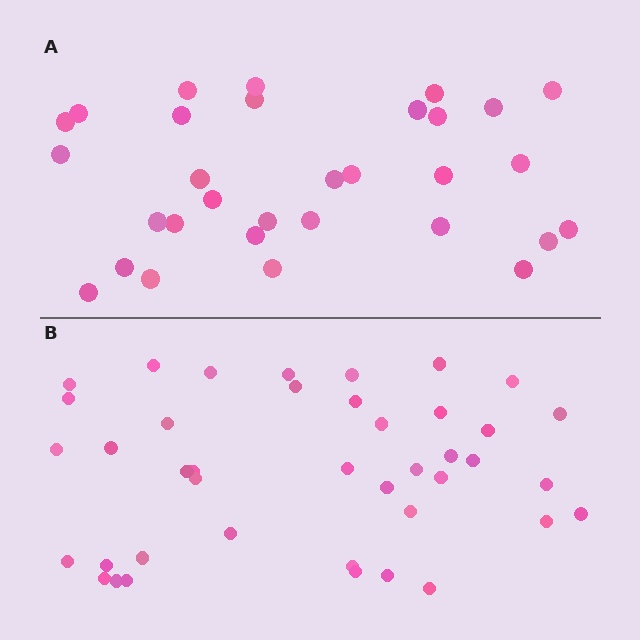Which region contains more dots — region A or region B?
Region B (the bottom region) has more dots.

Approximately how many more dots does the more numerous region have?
Region B has roughly 10 or so more dots than region A.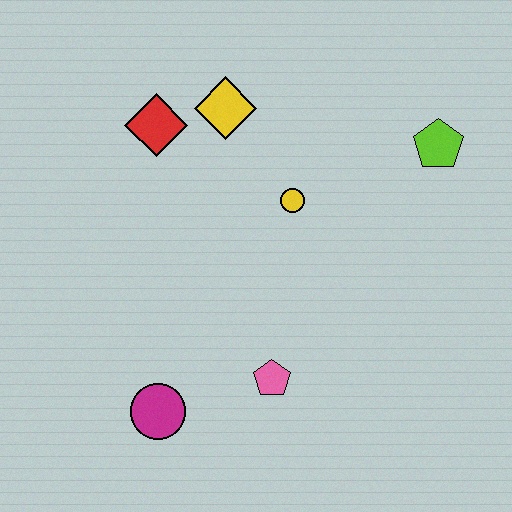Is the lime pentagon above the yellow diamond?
No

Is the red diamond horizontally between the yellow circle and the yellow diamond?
No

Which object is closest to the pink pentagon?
The magenta circle is closest to the pink pentagon.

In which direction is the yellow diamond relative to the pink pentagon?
The yellow diamond is above the pink pentagon.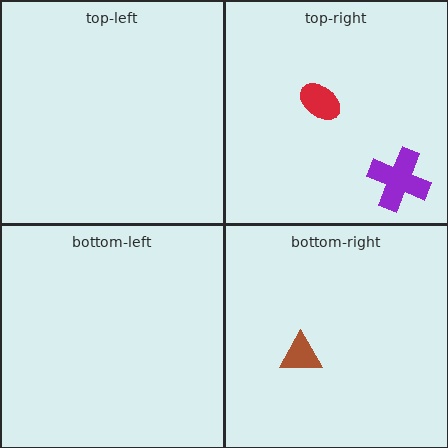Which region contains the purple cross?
The top-right region.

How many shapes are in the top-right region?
2.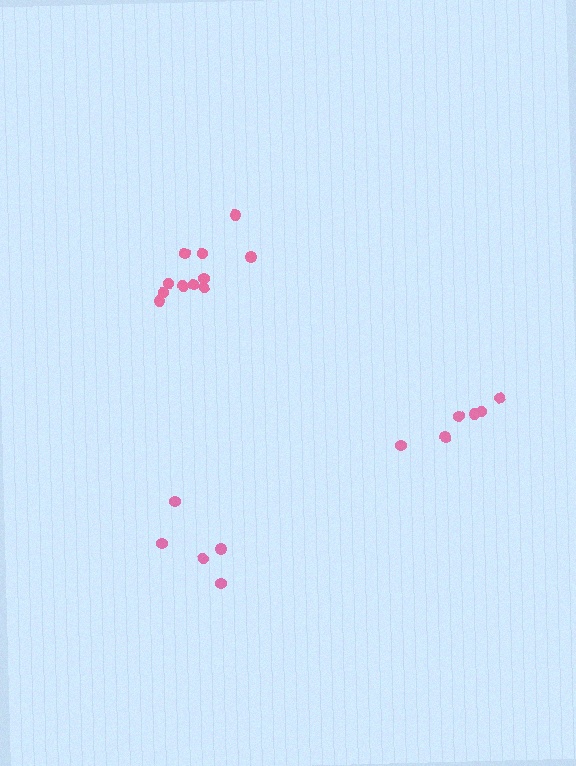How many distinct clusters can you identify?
There are 3 distinct clusters.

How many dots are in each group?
Group 1: 11 dots, Group 2: 5 dots, Group 3: 6 dots (22 total).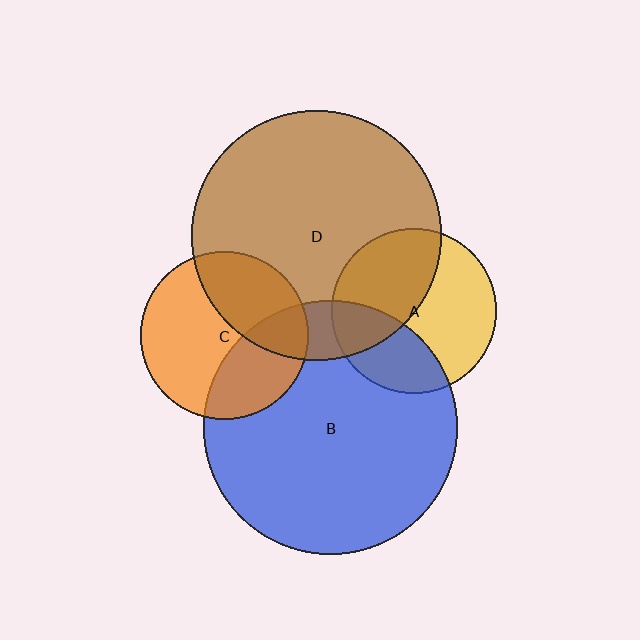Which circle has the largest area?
Circle B (blue).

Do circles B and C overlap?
Yes.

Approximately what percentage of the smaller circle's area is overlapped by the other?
Approximately 35%.